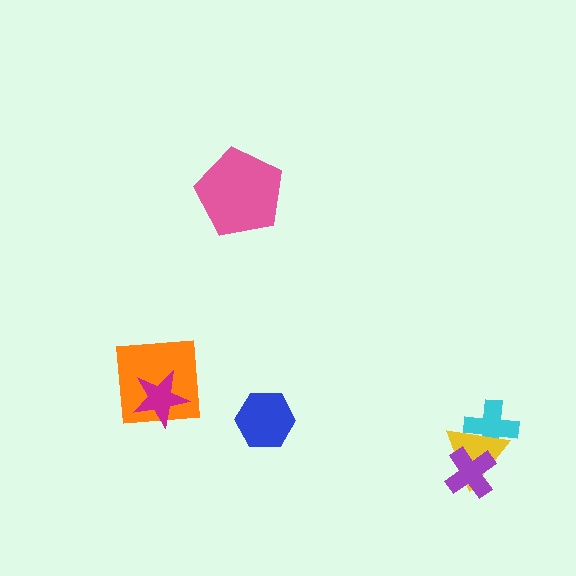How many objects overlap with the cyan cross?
1 object overlaps with the cyan cross.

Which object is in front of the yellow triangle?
The purple cross is in front of the yellow triangle.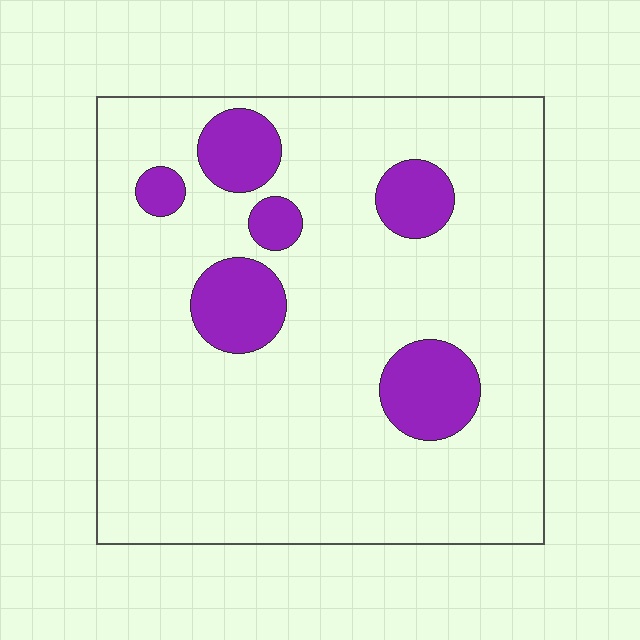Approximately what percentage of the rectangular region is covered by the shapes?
Approximately 15%.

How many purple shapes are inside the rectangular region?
6.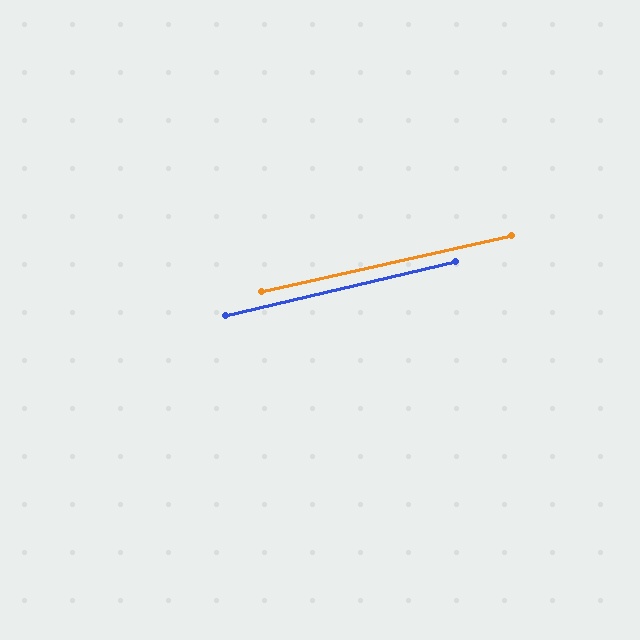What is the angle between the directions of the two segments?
Approximately 1 degree.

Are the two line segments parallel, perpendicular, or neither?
Parallel — their directions differ by only 0.7°.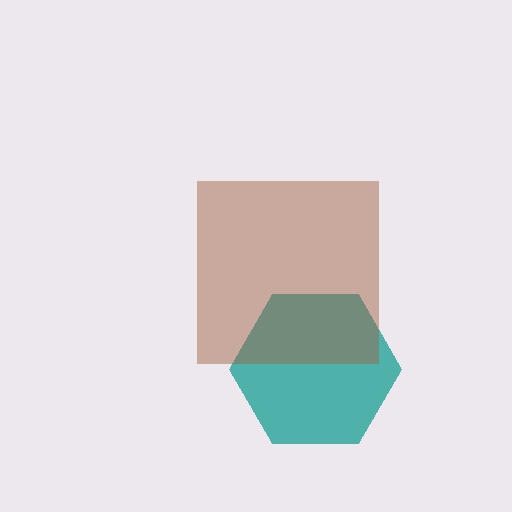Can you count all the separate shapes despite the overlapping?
Yes, there are 2 separate shapes.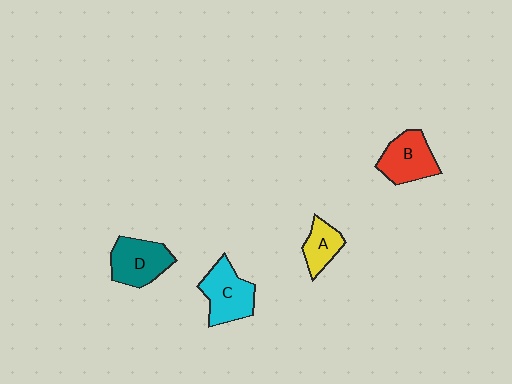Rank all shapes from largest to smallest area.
From largest to smallest: C (cyan), D (teal), B (red), A (yellow).